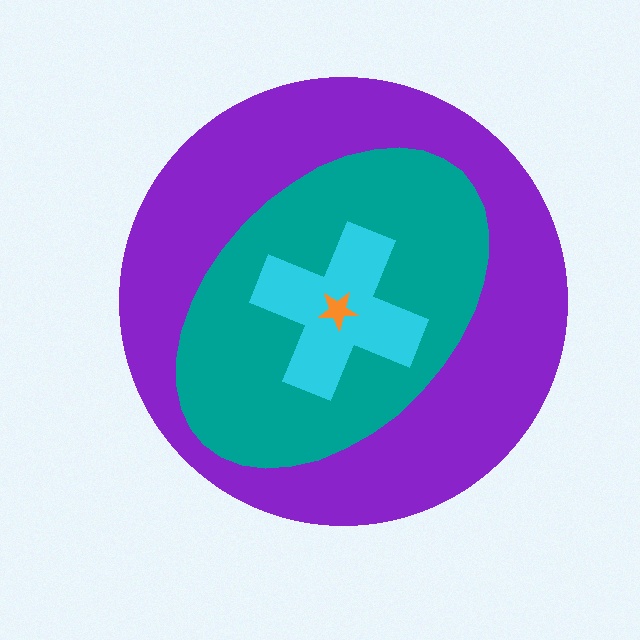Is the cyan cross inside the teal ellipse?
Yes.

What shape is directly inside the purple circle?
The teal ellipse.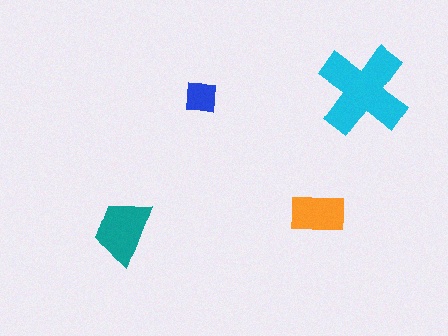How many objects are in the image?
There are 4 objects in the image.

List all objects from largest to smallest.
The cyan cross, the teal trapezoid, the orange rectangle, the blue square.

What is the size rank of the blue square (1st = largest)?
4th.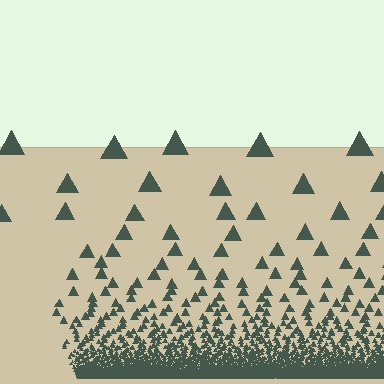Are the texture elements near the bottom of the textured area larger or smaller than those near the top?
Smaller. The gradient is inverted — elements near the bottom are smaller and denser.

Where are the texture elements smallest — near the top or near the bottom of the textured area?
Near the bottom.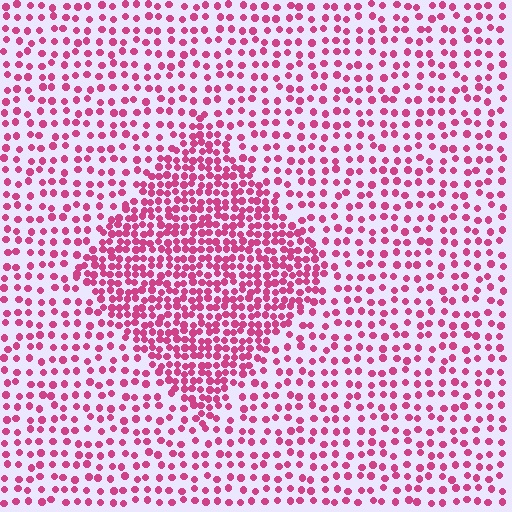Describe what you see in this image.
The image contains small magenta elements arranged at two different densities. A diamond-shaped region is visible where the elements are more densely packed than the surrounding area.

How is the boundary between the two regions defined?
The boundary is defined by a change in element density (approximately 2.1x ratio). All elements are the same color, size, and shape.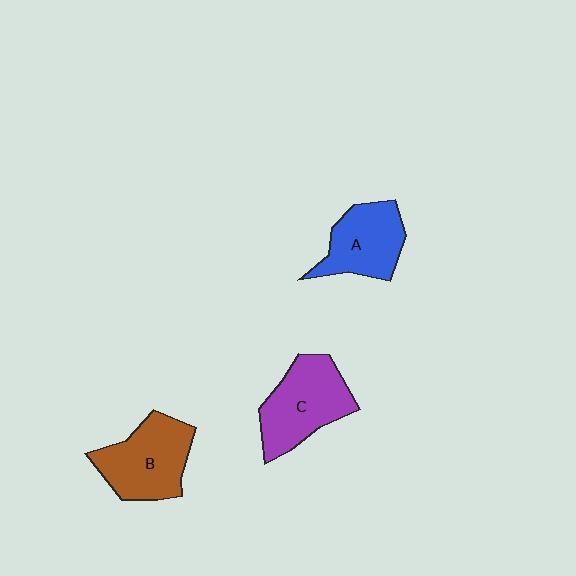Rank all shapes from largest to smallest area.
From largest to smallest: C (purple), B (brown), A (blue).